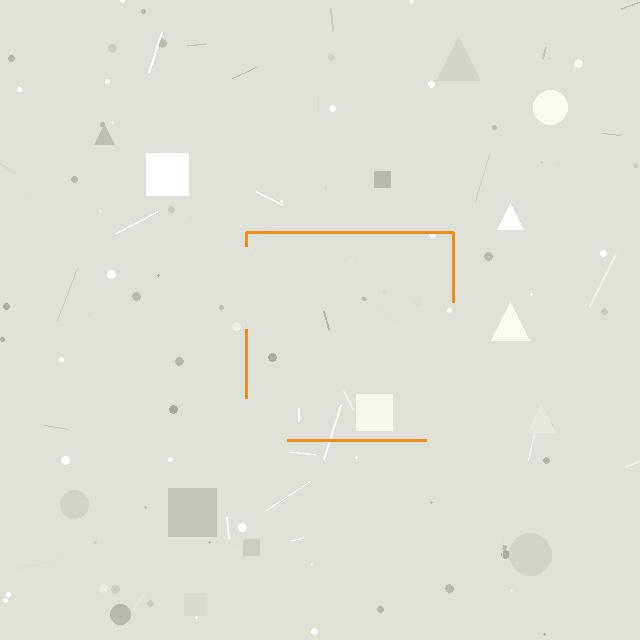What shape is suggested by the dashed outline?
The dashed outline suggests a square.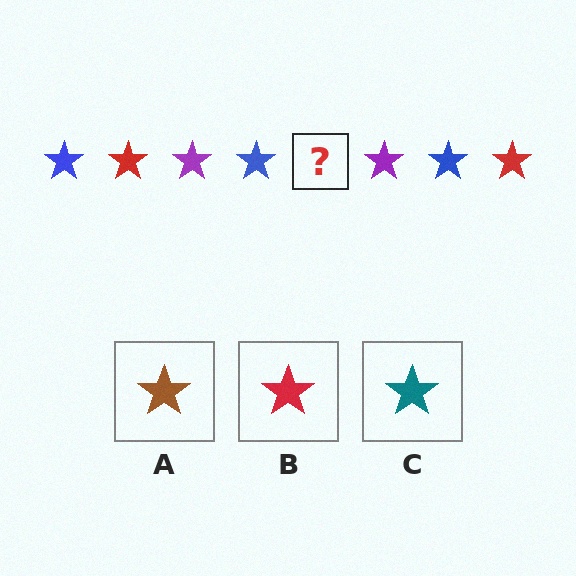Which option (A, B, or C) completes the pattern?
B.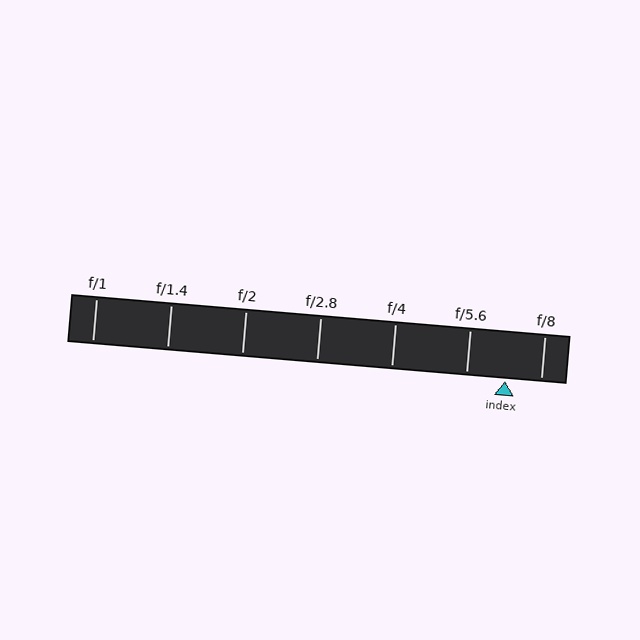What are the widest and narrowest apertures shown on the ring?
The widest aperture shown is f/1 and the narrowest is f/8.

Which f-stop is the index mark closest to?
The index mark is closest to f/8.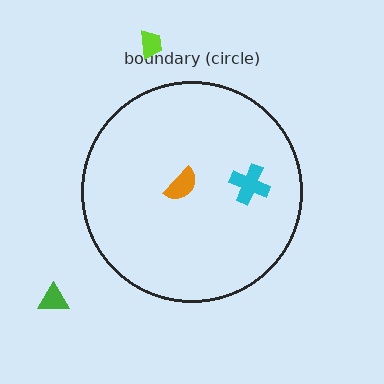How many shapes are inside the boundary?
2 inside, 2 outside.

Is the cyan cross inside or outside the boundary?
Inside.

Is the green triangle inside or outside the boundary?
Outside.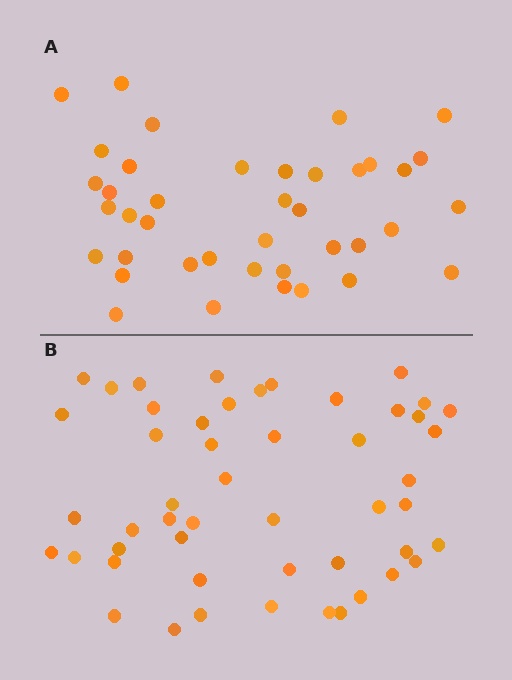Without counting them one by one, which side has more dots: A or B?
Region B (the bottom region) has more dots.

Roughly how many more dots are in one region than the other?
Region B has roughly 10 or so more dots than region A.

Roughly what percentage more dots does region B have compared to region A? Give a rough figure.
About 25% more.